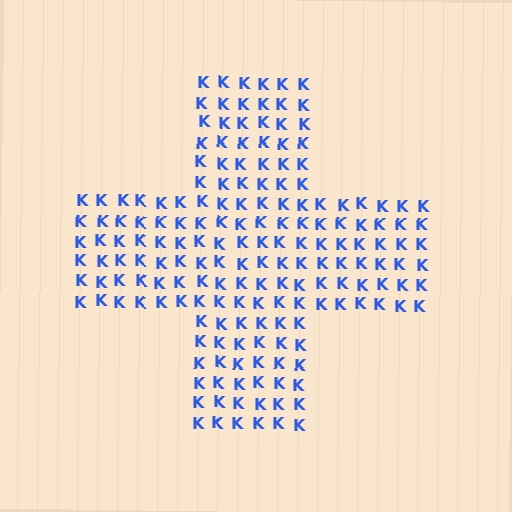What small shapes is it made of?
It is made of small letter K's.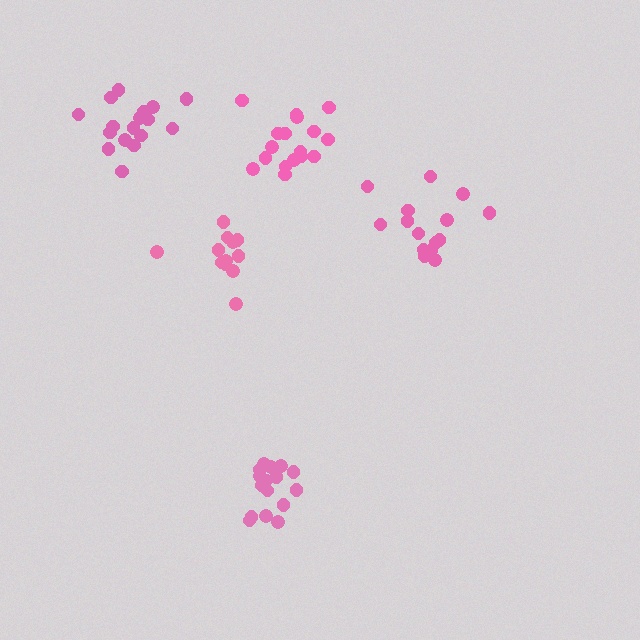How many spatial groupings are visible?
There are 5 spatial groupings.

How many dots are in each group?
Group 1: 16 dots, Group 2: 12 dots, Group 3: 17 dots, Group 4: 17 dots, Group 5: 15 dots (77 total).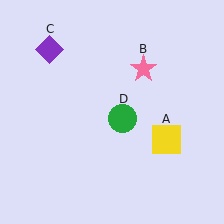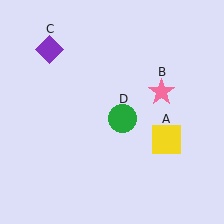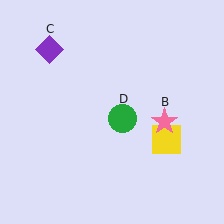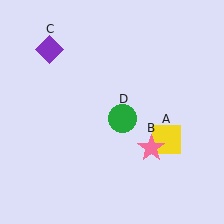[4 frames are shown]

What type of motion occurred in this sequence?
The pink star (object B) rotated clockwise around the center of the scene.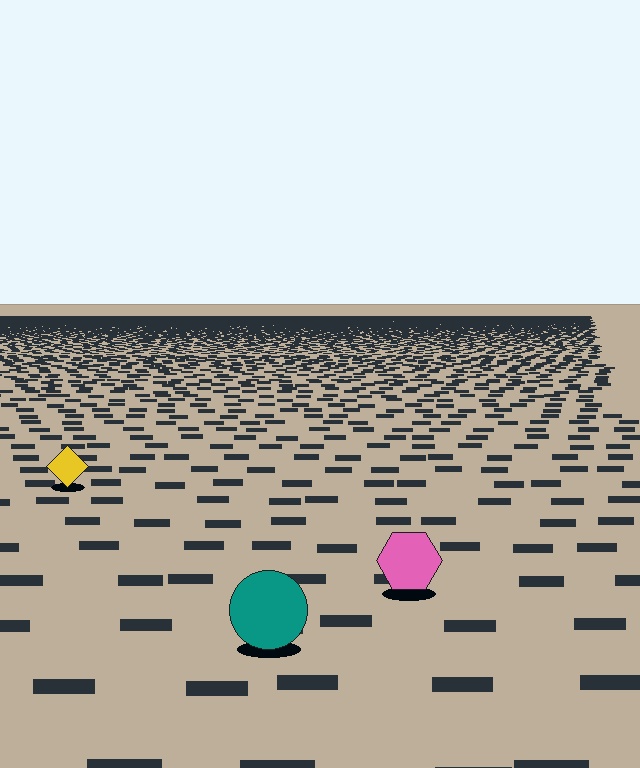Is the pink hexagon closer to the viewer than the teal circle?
No. The teal circle is closer — you can tell from the texture gradient: the ground texture is coarser near it.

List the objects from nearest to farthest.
From nearest to farthest: the teal circle, the pink hexagon, the yellow diamond.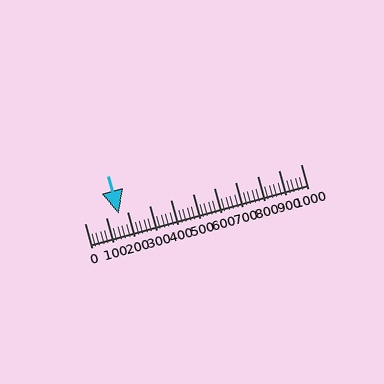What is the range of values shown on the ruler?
The ruler shows values from 0 to 1000.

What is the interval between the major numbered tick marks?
The major tick marks are spaced 100 units apart.